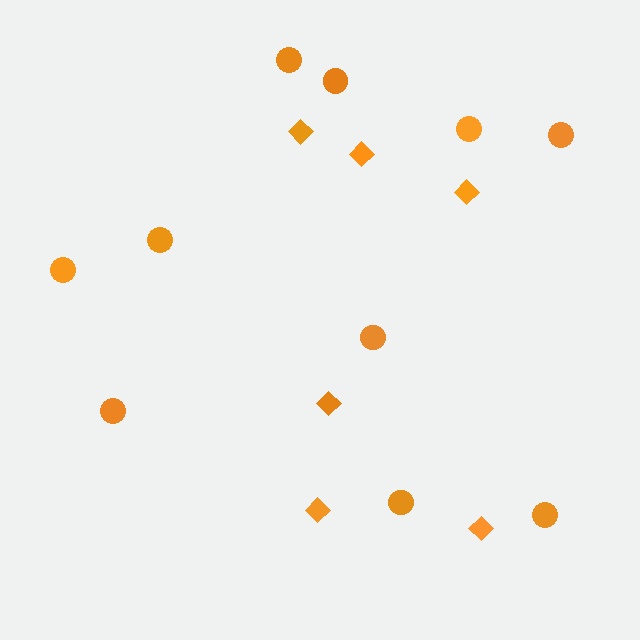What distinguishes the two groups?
There are 2 groups: one group of diamonds (6) and one group of circles (10).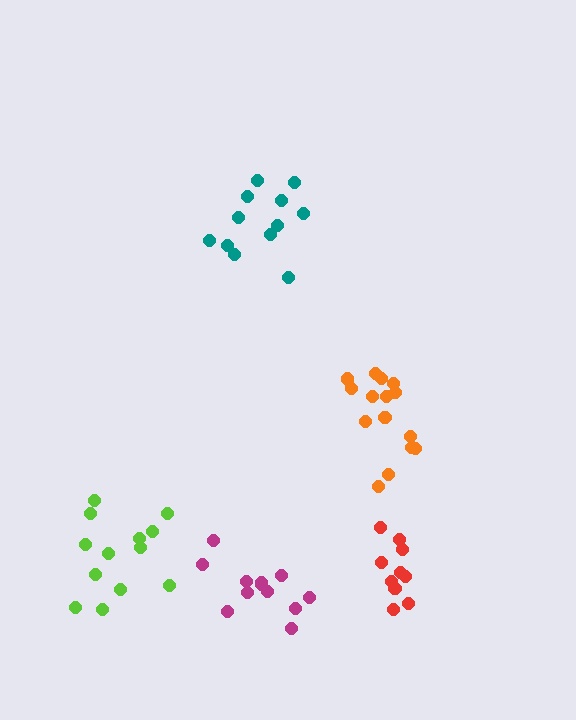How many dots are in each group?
Group 1: 10 dots, Group 2: 12 dots, Group 3: 15 dots, Group 4: 12 dots, Group 5: 13 dots (62 total).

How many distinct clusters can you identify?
There are 5 distinct clusters.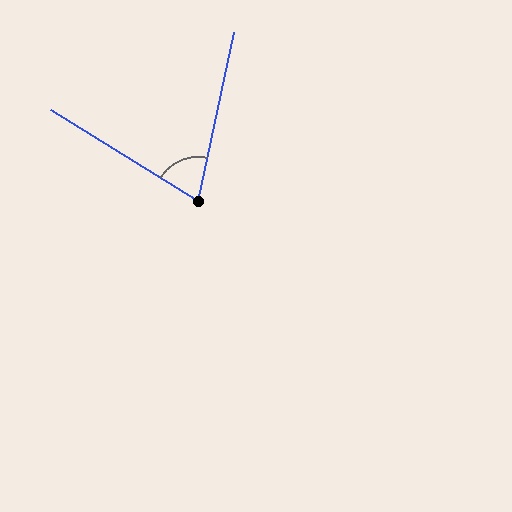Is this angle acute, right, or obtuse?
It is acute.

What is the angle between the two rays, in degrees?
Approximately 70 degrees.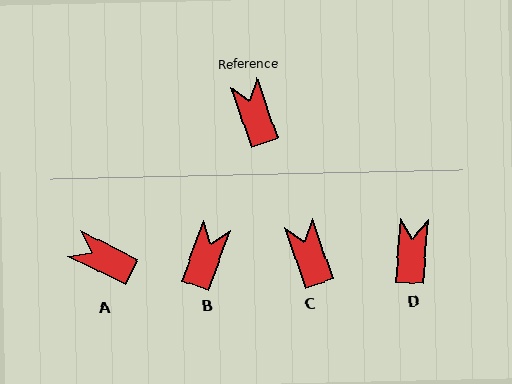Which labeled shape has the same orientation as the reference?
C.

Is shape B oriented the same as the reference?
No, it is off by about 40 degrees.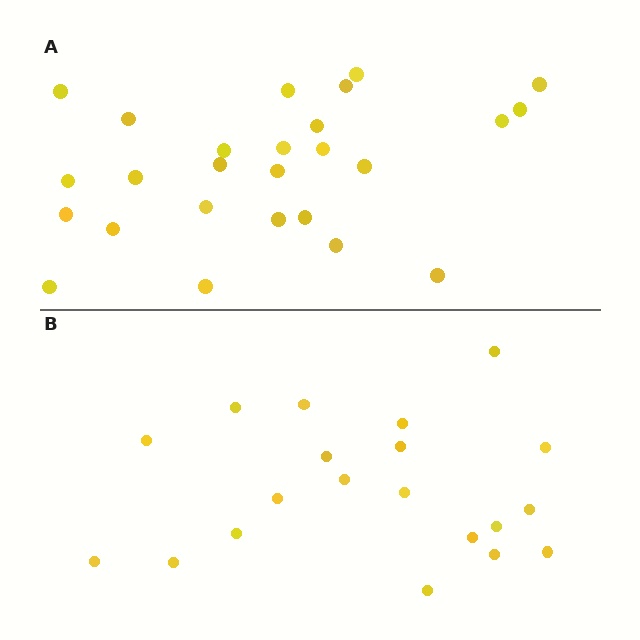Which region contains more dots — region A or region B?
Region A (the top region) has more dots.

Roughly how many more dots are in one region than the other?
Region A has about 6 more dots than region B.